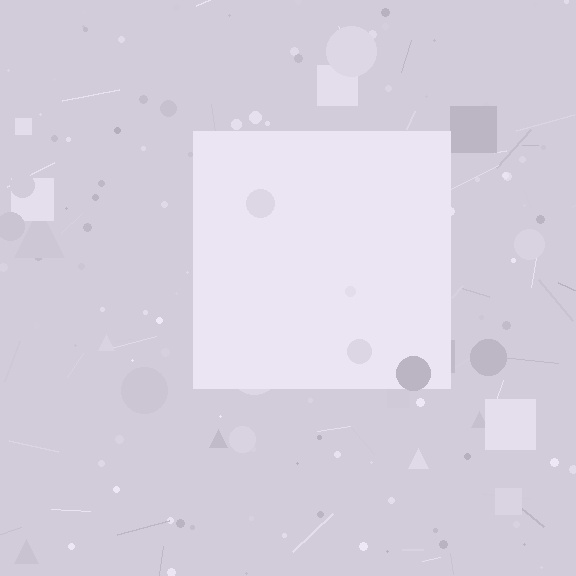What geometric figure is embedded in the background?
A square is embedded in the background.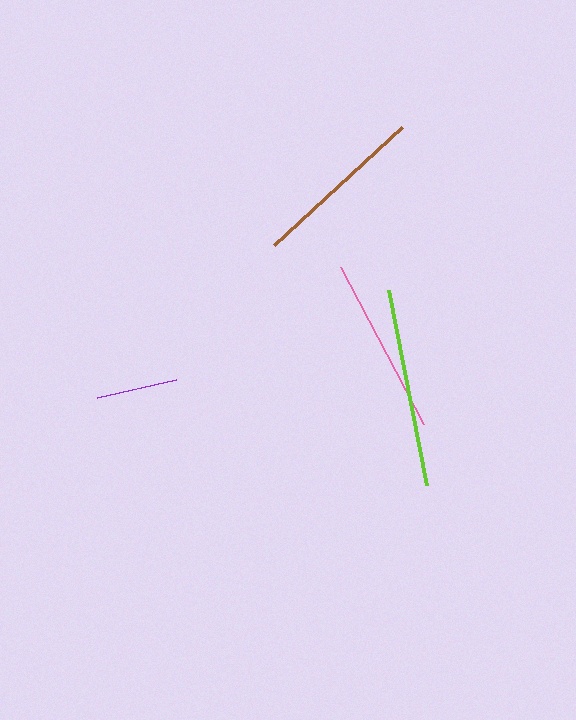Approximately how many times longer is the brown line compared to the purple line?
The brown line is approximately 2.1 times the length of the purple line.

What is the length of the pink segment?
The pink segment is approximately 177 pixels long.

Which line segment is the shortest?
The purple line is the shortest at approximately 82 pixels.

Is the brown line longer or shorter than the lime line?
The lime line is longer than the brown line.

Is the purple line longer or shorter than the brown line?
The brown line is longer than the purple line.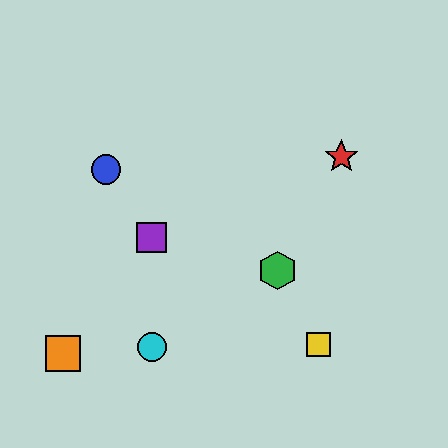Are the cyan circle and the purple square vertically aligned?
Yes, both are at x≈152.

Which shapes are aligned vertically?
The purple square, the cyan circle are aligned vertically.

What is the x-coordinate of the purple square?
The purple square is at x≈152.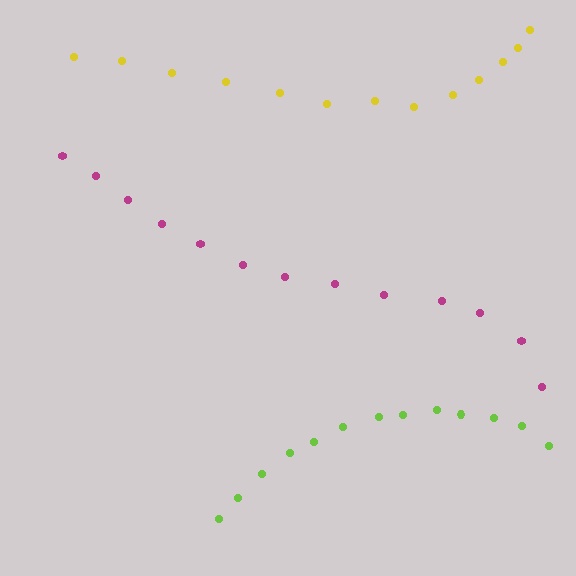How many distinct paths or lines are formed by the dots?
There are 3 distinct paths.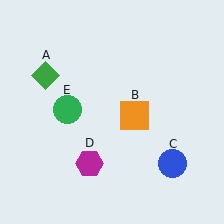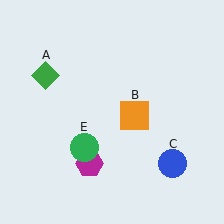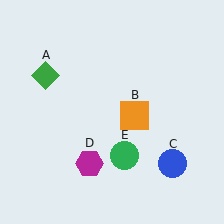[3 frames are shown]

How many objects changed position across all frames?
1 object changed position: green circle (object E).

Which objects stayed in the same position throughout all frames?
Green diamond (object A) and orange square (object B) and blue circle (object C) and magenta hexagon (object D) remained stationary.